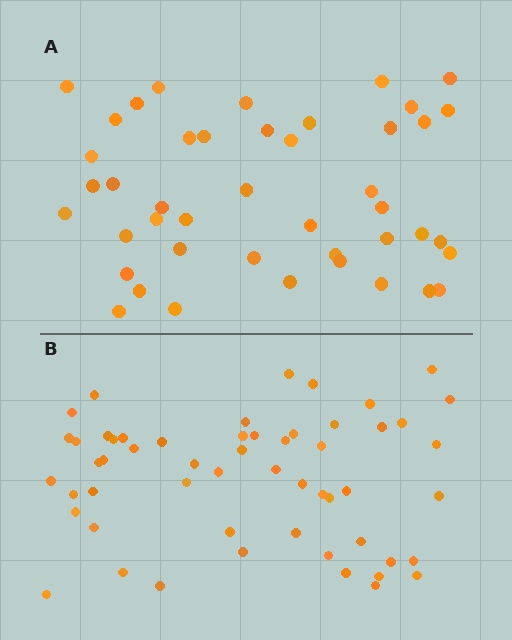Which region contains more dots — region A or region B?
Region B (the bottom region) has more dots.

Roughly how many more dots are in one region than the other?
Region B has roughly 12 or so more dots than region A.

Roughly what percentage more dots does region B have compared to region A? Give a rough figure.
About 25% more.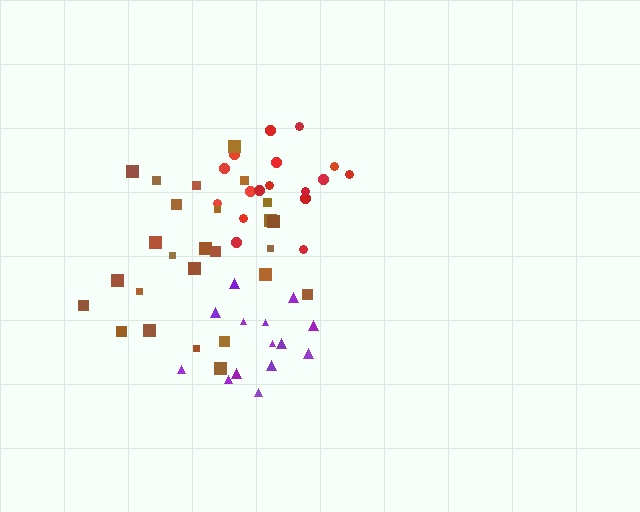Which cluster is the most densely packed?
Red.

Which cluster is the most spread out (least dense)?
Brown.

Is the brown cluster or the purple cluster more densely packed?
Purple.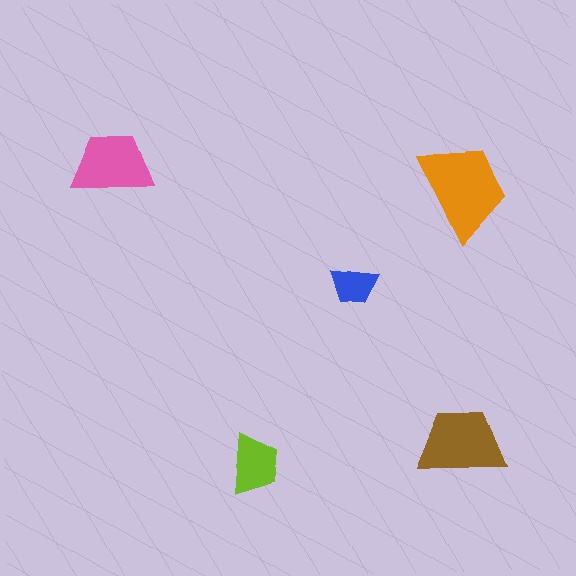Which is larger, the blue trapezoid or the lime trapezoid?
The lime one.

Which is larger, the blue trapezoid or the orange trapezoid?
The orange one.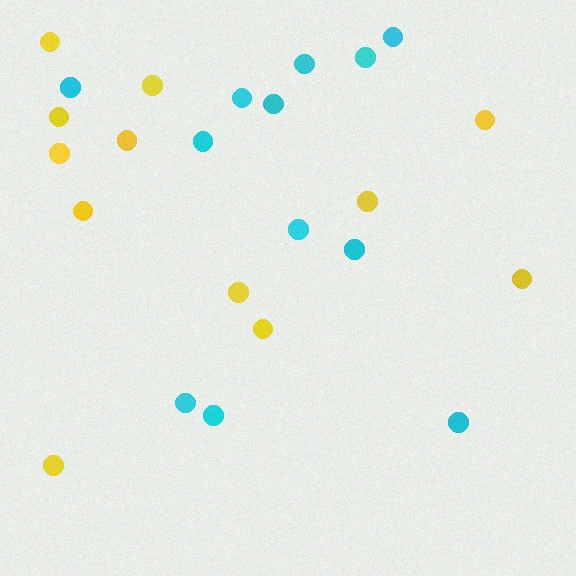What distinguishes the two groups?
There are 2 groups: one group of cyan circles (12) and one group of yellow circles (12).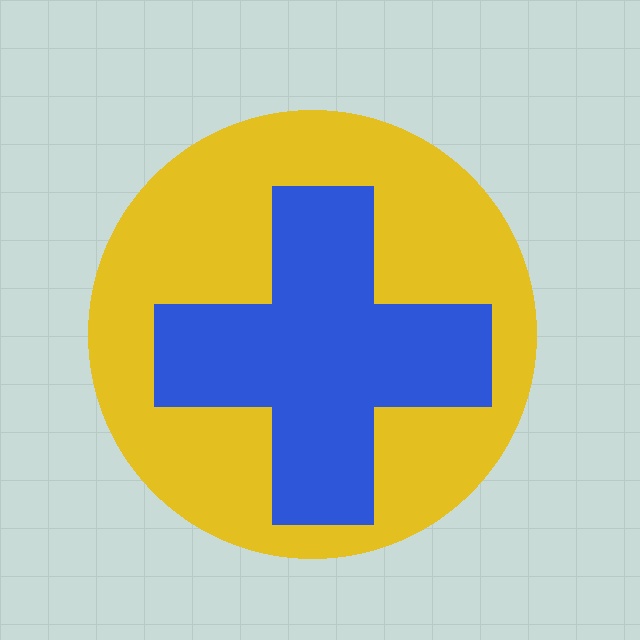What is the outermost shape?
The yellow circle.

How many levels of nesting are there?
2.